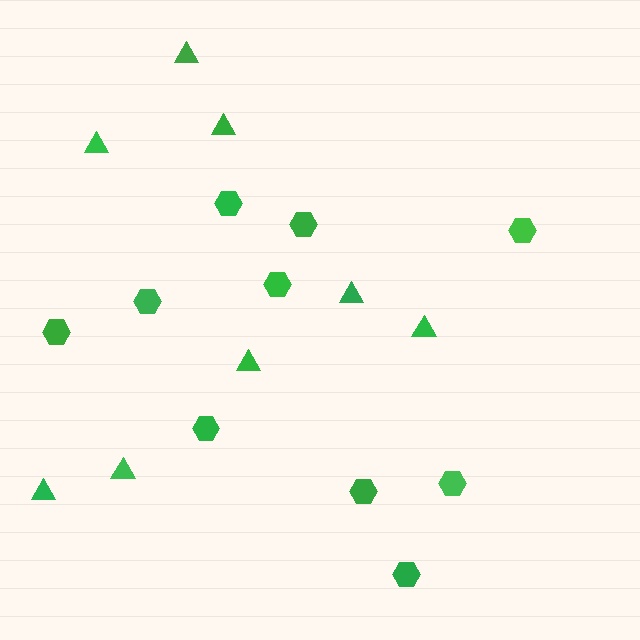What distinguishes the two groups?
There are 2 groups: one group of triangles (8) and one group of hexagons (10).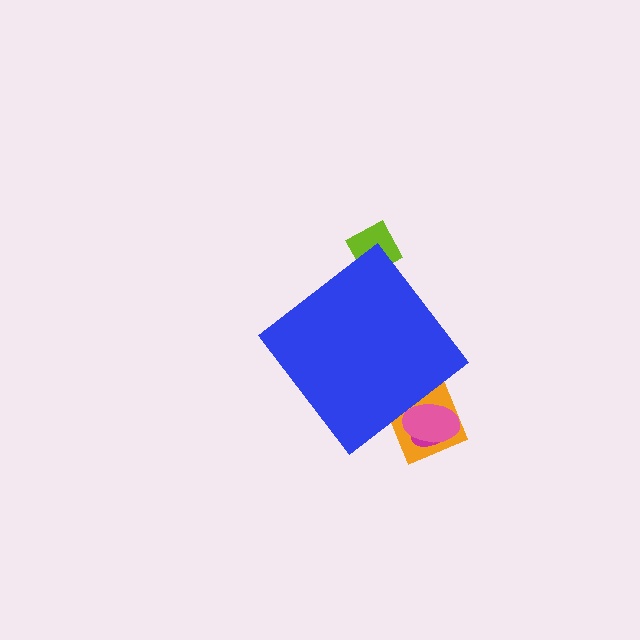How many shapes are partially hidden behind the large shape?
4 shapes are partially hidden.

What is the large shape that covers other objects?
A blue diamond.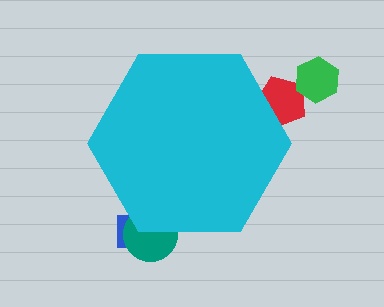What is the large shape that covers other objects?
A cyan hexagon.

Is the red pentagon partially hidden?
Yes, the red pentagon is partially hidden behind the cyan hexagon.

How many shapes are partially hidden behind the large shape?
3 shapes are partially hidden.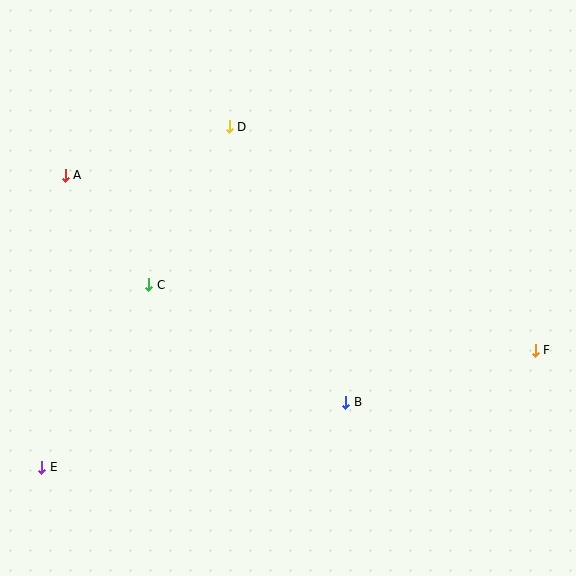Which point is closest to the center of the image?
Point B at (346, 402) is closest to the center.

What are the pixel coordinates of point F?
Point F is at (535, 350).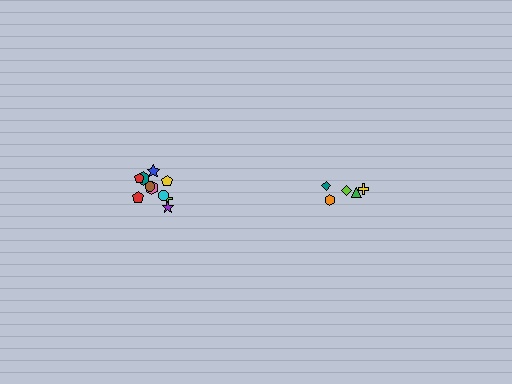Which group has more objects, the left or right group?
The left group.